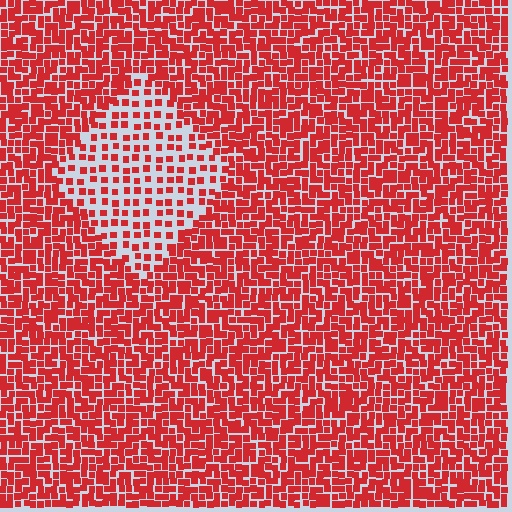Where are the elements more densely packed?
The elements are more densely packed outside the diamond boundary.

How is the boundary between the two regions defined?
The boundary is defined by a change in element density (approximately 2.2x ratio). All elements are the same color, size, and shape.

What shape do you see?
I see a diamond.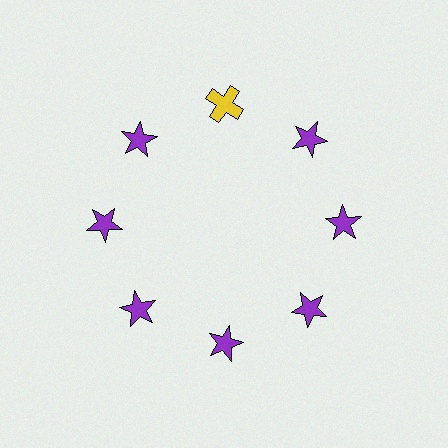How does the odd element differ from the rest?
It differs in both color (yellow instead of purple) and shape (cross instead of star).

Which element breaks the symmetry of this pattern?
The yellow cross at roughly the 12 o'clock position breaks the symmetry. All other shapes are purple stars.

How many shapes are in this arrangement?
There are 8 shapes arranged in a ring pattern.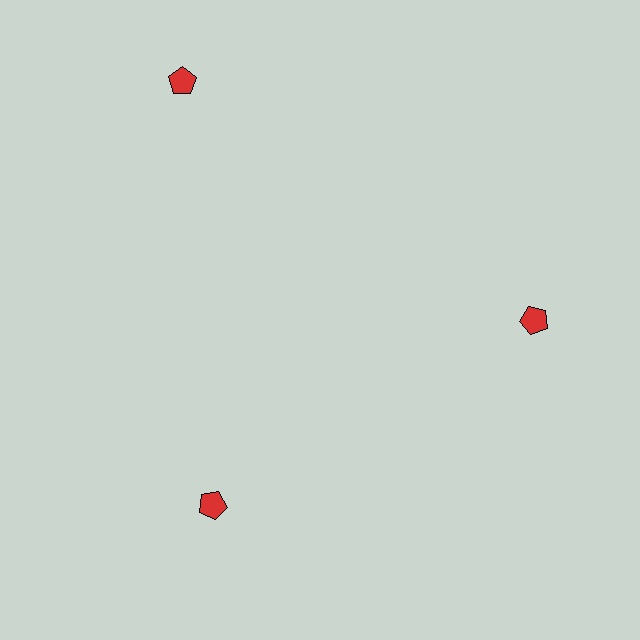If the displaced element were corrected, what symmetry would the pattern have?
It would have 3-fold rotational symmetry — the pattern would map onto itself every 120 degrees.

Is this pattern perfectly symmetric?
No. The 3 red pentagons are arranged in a ring, but one element near the 11 o'clock position is pushed outward from the center, breaking the 3-fold rotational symmetry.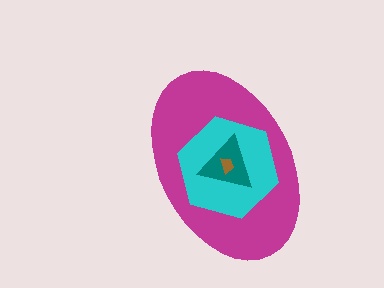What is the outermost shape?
The magenta ellipse.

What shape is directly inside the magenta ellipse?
The cyan hexagon.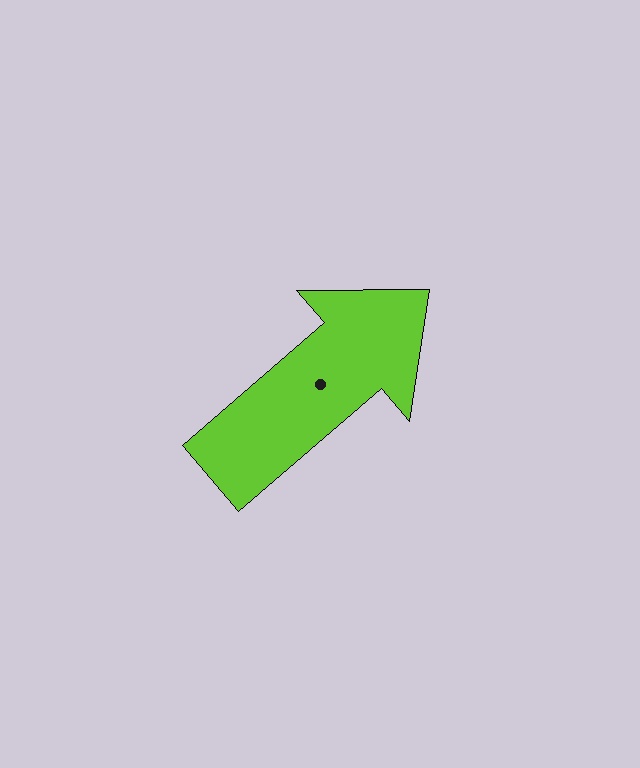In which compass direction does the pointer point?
Northeast.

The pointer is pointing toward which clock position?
Roughly 2 o'clock.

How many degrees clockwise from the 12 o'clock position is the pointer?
Approximately 49 degrees.